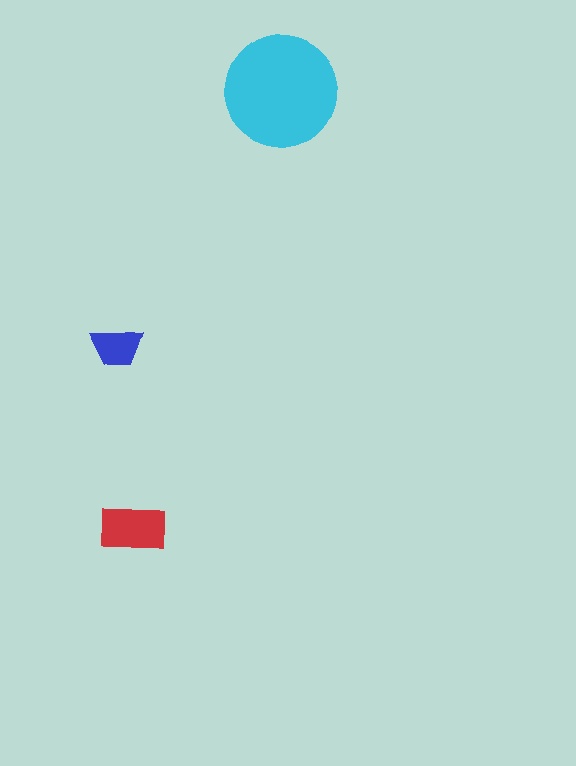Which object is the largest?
The cyan circle.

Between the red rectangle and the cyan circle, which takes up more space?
The cyan circle.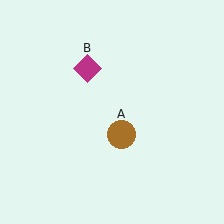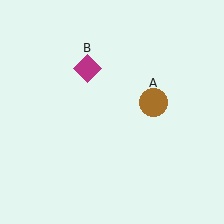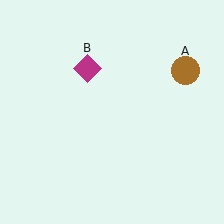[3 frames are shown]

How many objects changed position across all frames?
1 object changed position: brown circle (object A).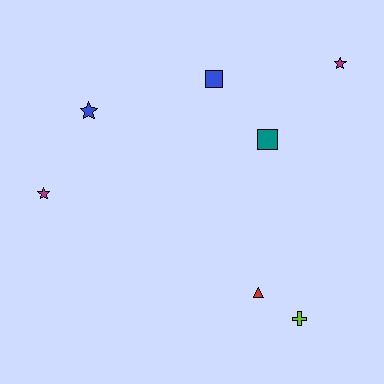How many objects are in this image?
There are 7 objects.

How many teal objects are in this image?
There is 1 teal object.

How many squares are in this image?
There are 2 squares.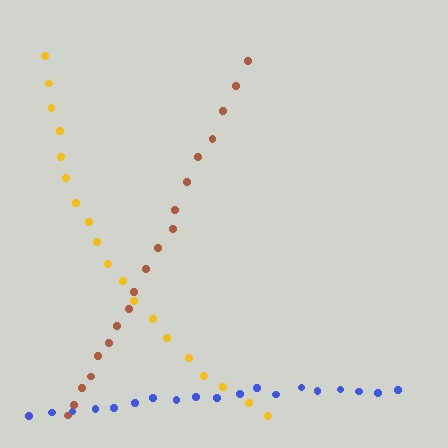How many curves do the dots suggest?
There are 3 distinct paths.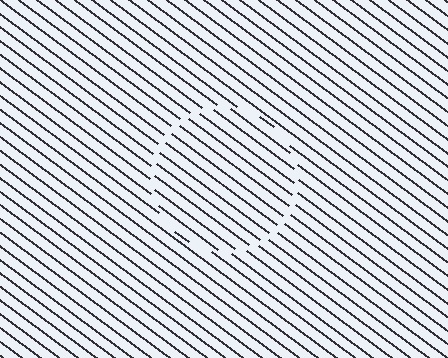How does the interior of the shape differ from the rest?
The interior of the shape contains the same grating, shifted by half a period — the contour is defined by the phase discontinuity where line-ends from the inner and outer gratings abut.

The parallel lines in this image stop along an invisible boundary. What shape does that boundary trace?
An illusory circle. The interior of the shape contains the same grating, shifted by half a period — the contour is defined by the phase discontinuity where line-ends from the inner and outer gratings abut.